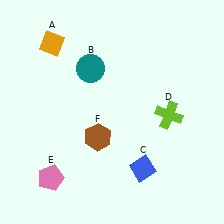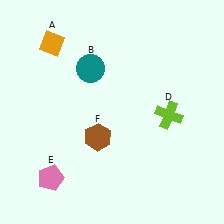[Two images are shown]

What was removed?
The blue diamond (C) was removed in Image 2.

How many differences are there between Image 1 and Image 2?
There is 1 difference between the two images.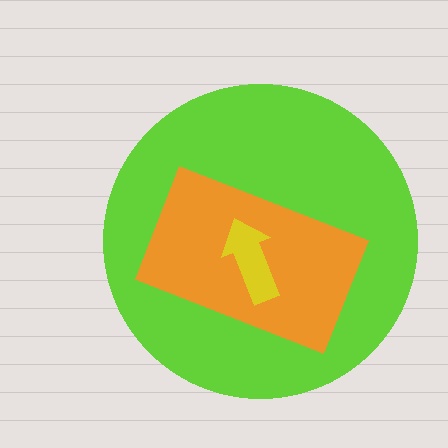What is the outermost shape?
The lime circle.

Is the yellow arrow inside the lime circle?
Yes.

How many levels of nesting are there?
3.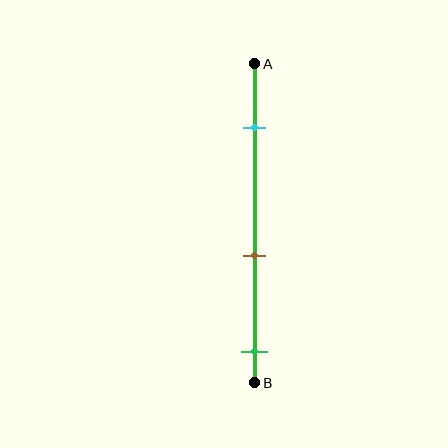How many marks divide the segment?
There are 3 marks dividing the segment.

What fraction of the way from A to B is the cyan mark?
The cyan mark is approximately 20% (0.2) of the way from A to B.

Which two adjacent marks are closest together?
The brown and green marks are the closest adjacent pair.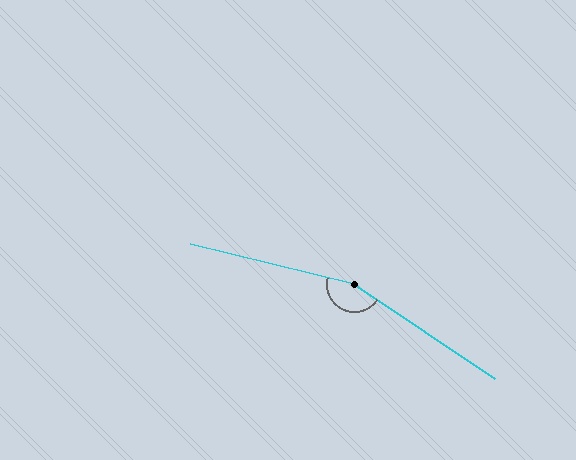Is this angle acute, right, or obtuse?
It is obtuse.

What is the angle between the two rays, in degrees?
Approximately 160 degrees.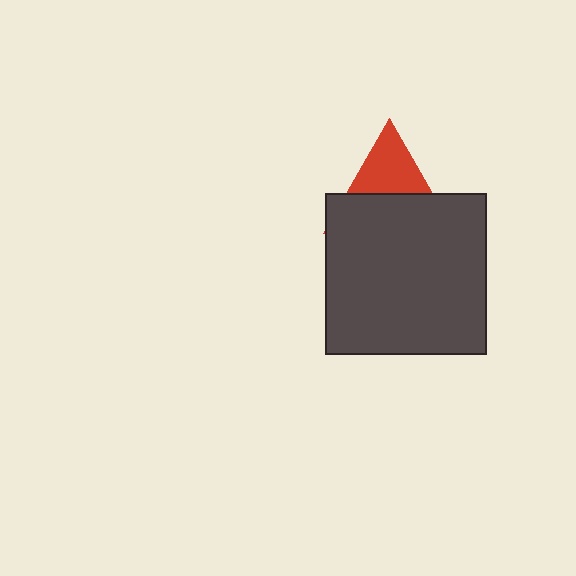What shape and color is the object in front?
The object in front is a dark gray square.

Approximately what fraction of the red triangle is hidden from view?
Roughly 57% of the red triangle is hidden behind the dark gray square.